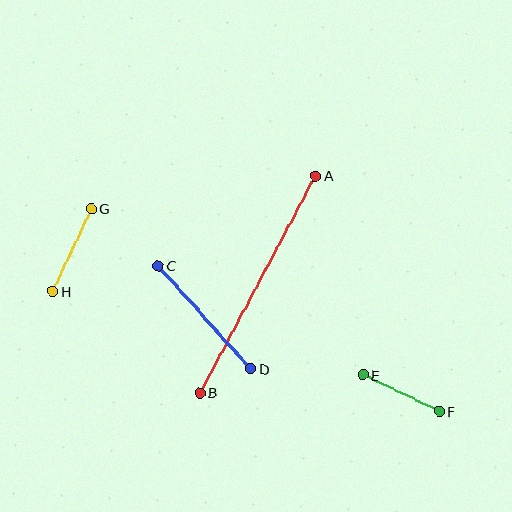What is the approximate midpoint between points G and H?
The midpoint is at approximately (72, 250) pixels.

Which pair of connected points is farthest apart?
Points A and B are farthest apart.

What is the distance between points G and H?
The distance is approximately 91 pixels.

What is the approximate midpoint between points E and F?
The midpoint is at approximately (401, 393) pixels.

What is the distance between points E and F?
The distance is approximately 85 pixels.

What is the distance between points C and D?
The distance is approximately 138 pixels.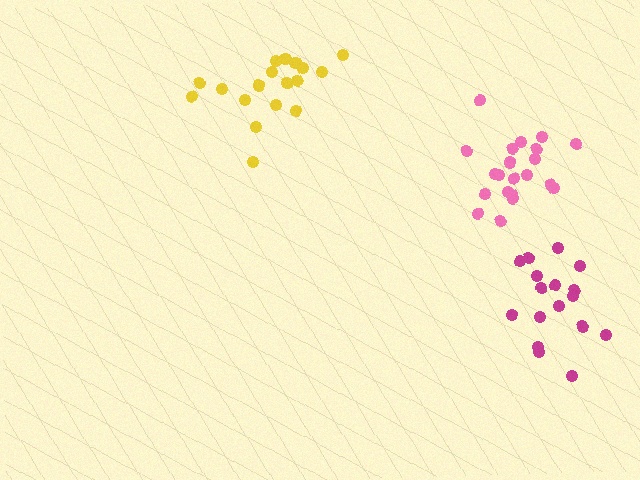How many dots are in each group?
Group 1: 17 dots, Group 2: 18 dots, Group 3: 21 dots (56 total).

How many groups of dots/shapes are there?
There are 3 groups.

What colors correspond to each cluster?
The clusters are colored: magenta, yellow, pink.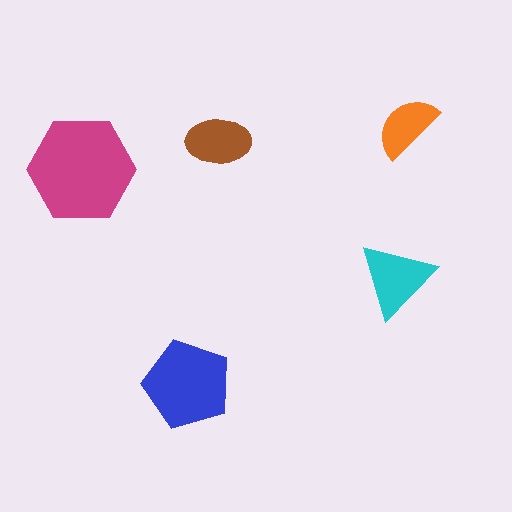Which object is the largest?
The magenta hexagon.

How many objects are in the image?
There are 5 objects in the image.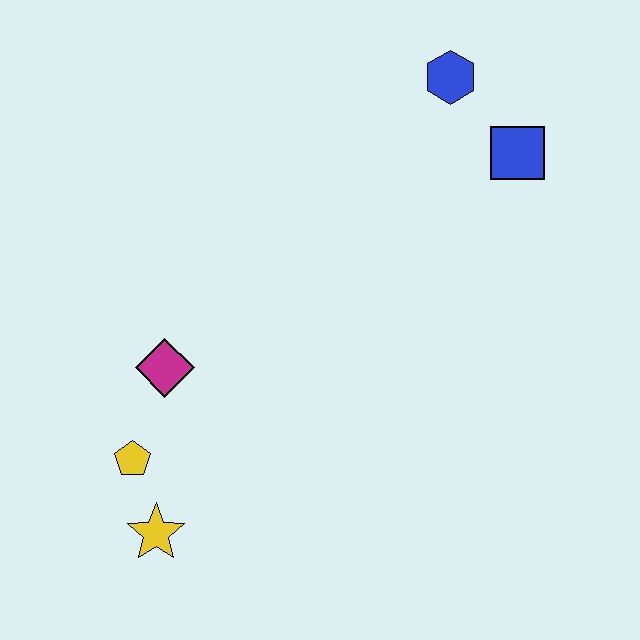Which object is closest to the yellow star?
The yellow pentagon is closest to the yellow star.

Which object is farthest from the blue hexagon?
The yellow star is farthest from the blue hexagon.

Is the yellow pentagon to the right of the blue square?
No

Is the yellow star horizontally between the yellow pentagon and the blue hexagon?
Yes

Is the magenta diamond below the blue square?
Yes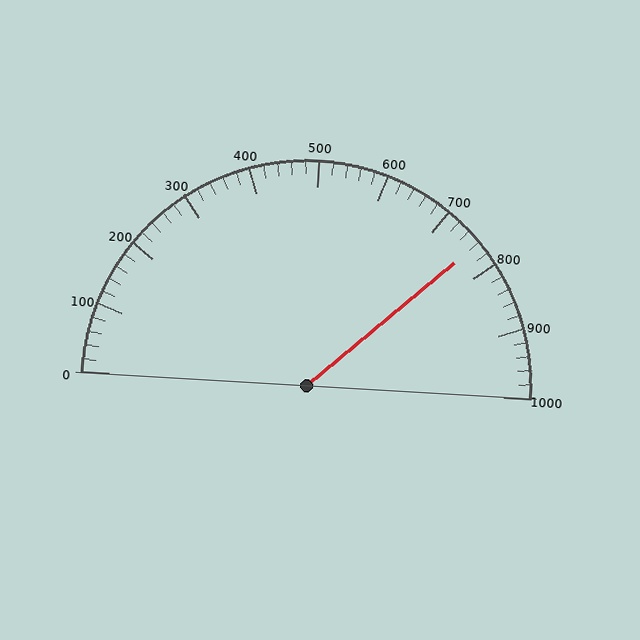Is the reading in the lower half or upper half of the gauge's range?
The reading is in the upper half of the range (0 to 1000).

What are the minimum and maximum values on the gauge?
The gauge ranges from 0 to 1000.